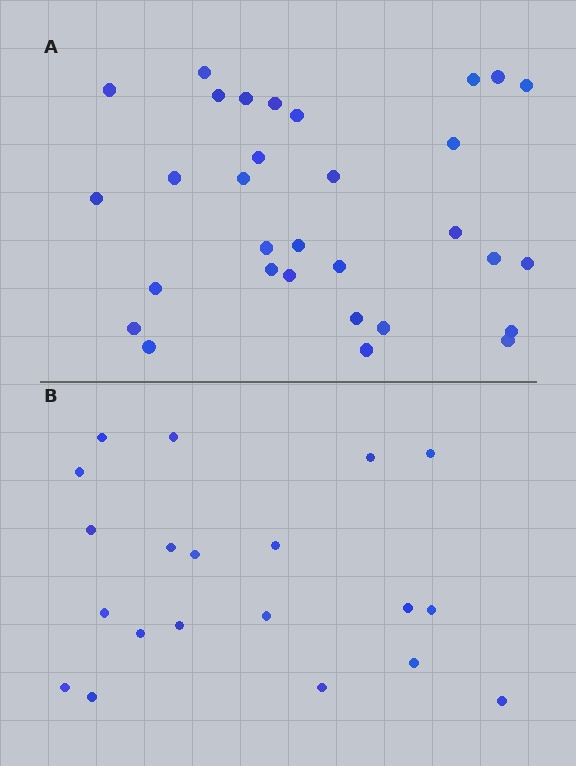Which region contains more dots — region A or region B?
Region A (the top region) has more dots.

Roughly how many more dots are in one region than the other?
Region A has roughly 12 or so more dots than region B.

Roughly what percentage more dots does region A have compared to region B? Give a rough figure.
About 55% more.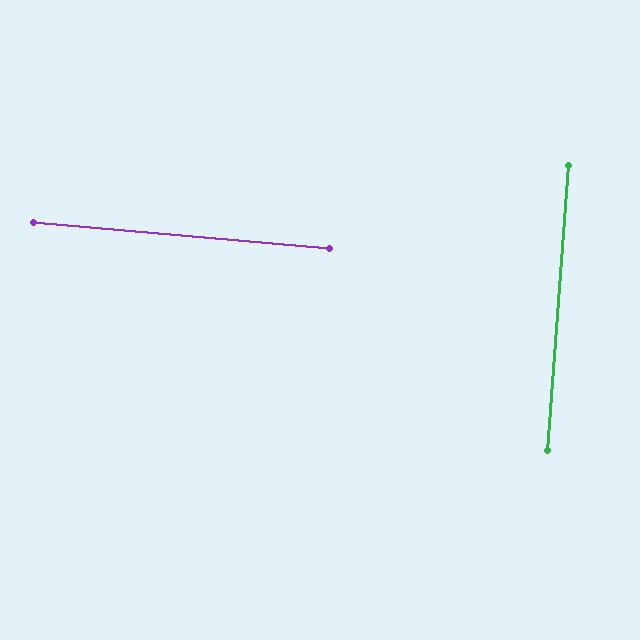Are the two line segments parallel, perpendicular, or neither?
Perpendicular — they meet at approximately 89°.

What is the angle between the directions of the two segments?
Approximately 89 degrees.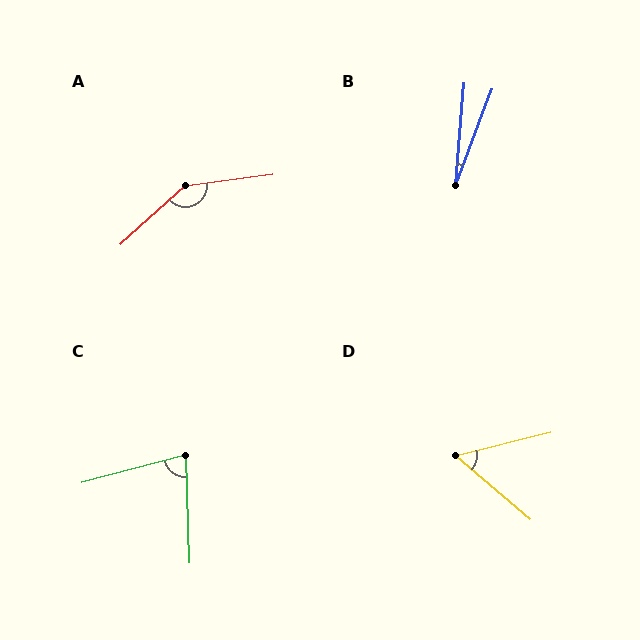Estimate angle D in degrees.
Approximately 54 degrees.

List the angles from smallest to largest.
B (16°), D (54°), C (77°), A (145°).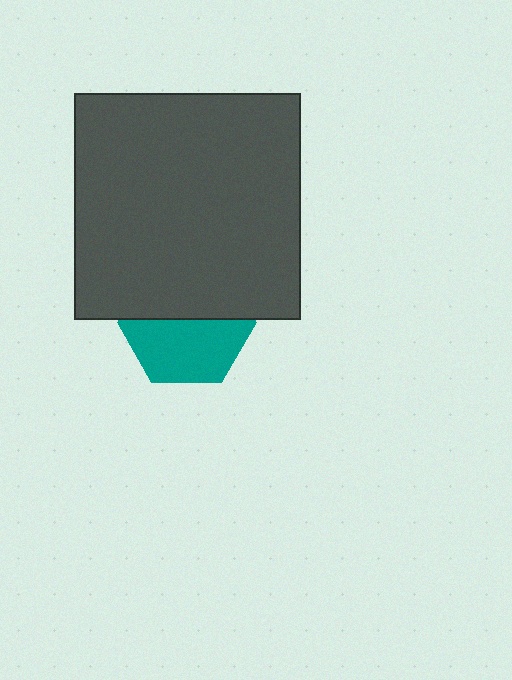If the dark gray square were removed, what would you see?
You would see the complete teal hexagon.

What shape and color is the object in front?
The object in front is a dark gray square.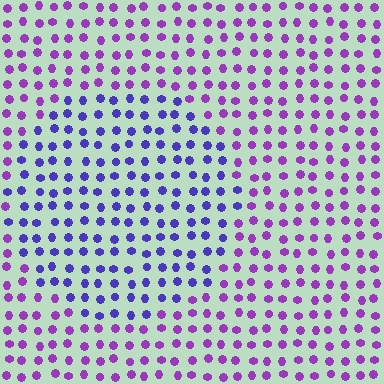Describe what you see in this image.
The image is filled with small purple elements in a uniform arrangement. A circle-shaped region is visible where the elements are tinted to a slightly different hue, forming a subtle color boundary.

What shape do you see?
I see a circle.